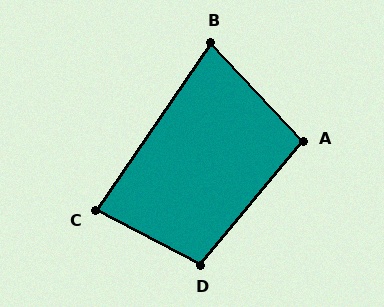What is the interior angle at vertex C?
Approximately 83 degrees (acute).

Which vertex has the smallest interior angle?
B, at approximately 78 degrees.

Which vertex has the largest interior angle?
D, at approximately 102 degrees.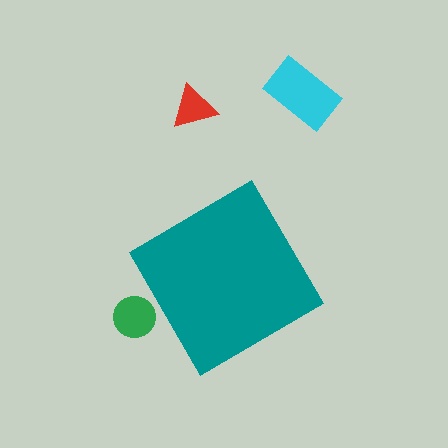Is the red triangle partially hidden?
No, the red triangle is fully visible.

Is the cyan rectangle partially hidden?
No, the cyan rectangle is fully visible.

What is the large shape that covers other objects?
A teal diamond.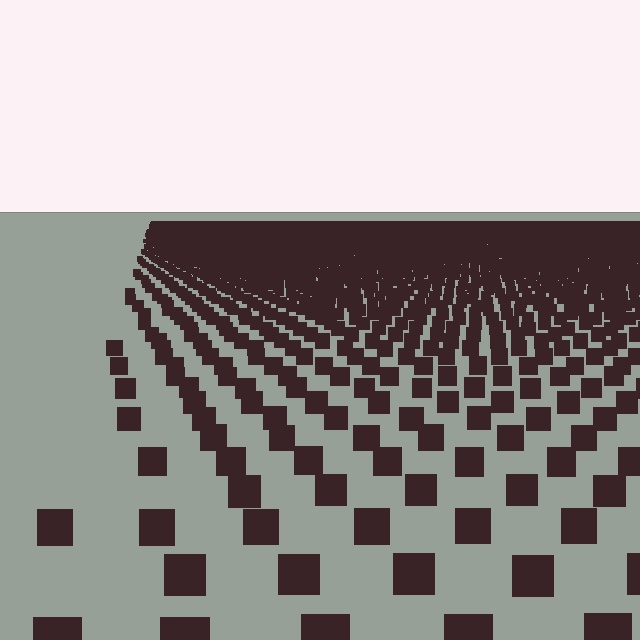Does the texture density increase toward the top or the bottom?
Density increases toward the top.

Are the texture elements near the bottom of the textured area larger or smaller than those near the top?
Larger. Near the bottom, elements are closer to the viewer and appear at a bigger on-screen size.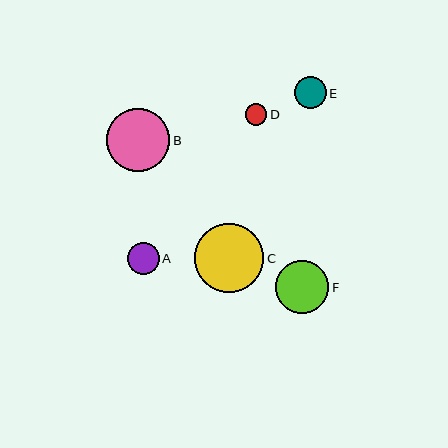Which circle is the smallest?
Circle D is the smallest with a size of approximately 22 pixels.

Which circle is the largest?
Circle C is the largest with a size of approximately 69 pixels.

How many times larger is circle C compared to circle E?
Circle C is approximately 2.2 times the size of circle E.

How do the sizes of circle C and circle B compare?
Circle C and circle B are approximately the same size.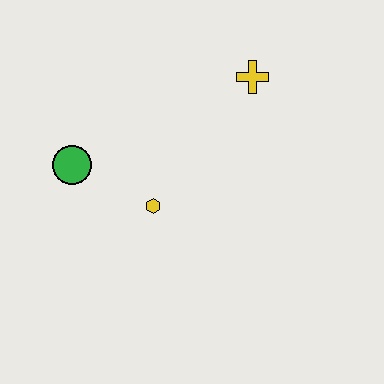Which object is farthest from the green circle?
The yellow cross is farthest from the green circle.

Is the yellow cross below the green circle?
No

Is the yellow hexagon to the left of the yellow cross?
Yes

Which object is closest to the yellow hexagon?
The green circle is closest to the yellow hexagon.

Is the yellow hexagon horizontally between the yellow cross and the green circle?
Yes